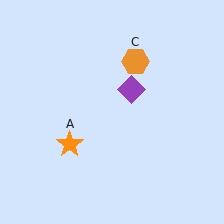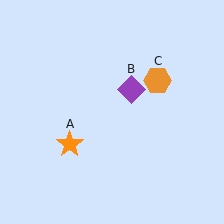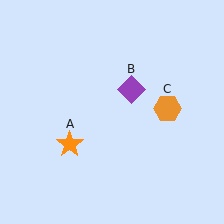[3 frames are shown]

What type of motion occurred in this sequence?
The orange hexagon (object C) rotated clockwise around the center of the scene.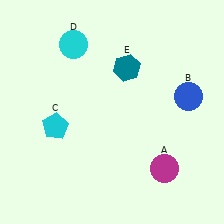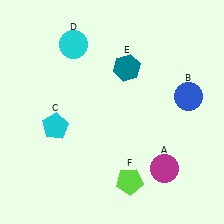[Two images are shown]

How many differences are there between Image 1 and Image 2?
There is 1 difference between the two images.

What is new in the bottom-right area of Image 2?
A lime pentagon (F) was added in the bottom-right area of Image 2.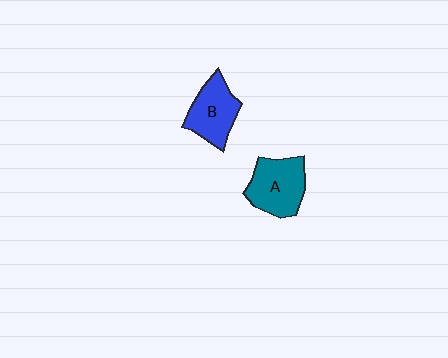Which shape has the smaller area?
Shape B (blue).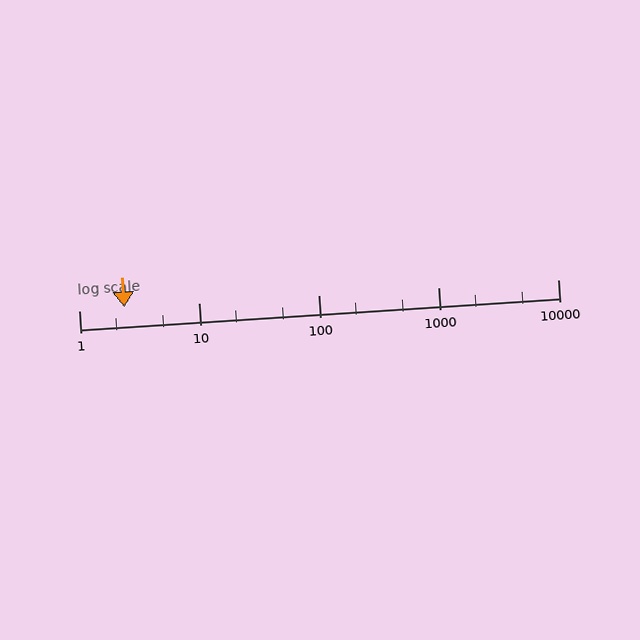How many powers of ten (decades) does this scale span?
The scale spans 4 decades, from 1 to 10000.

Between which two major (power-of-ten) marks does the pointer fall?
The pointer is between 1 and 10.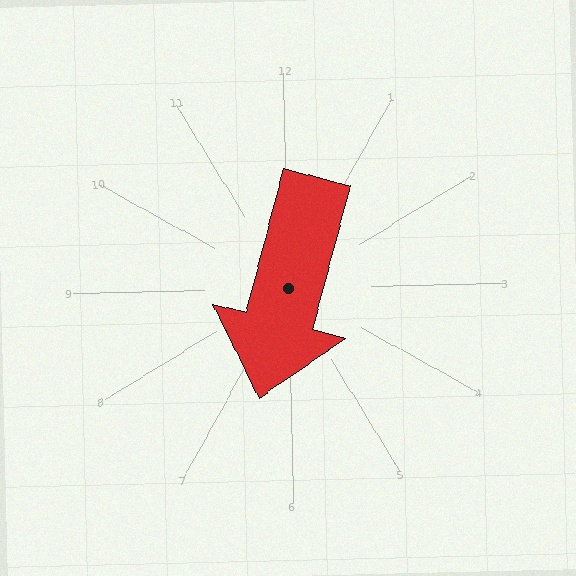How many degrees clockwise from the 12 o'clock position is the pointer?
Approximately 196 degrees.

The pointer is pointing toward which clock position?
Roughly 7 o'clock.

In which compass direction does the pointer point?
South.